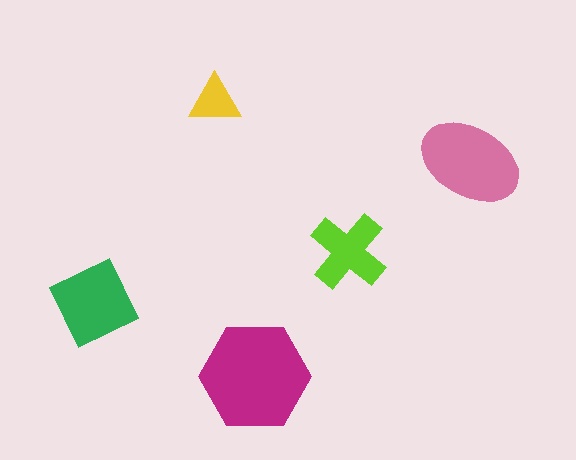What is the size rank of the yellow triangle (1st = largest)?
5th.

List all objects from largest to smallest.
The magenta hexagon, the pink ellipse, the green diamond, the lime cross, the yellow triangle.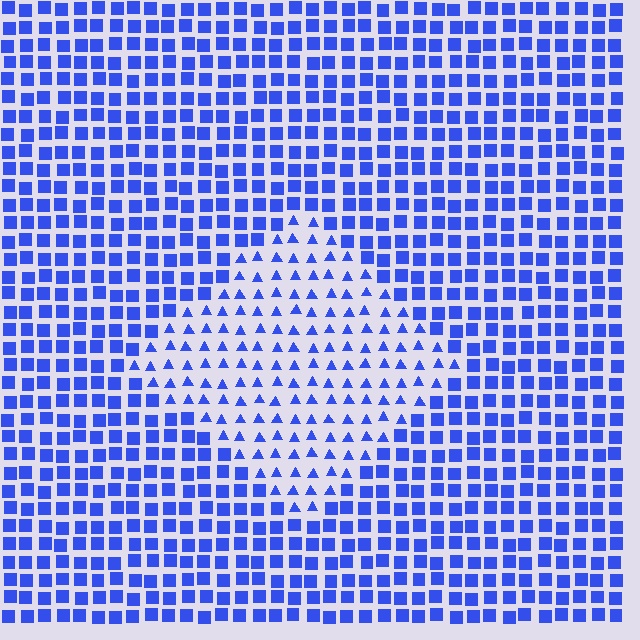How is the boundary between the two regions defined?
The boundary is defined by a change in element shape: triangles inside vs. squares outside. All elements share the same color and spacing.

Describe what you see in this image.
The image is filled with small blue elements arranged in a uniform grid. A diamond-shaped region contains triangles, while the surrounding area contains squares. The boundary is defined purely by the change in element shape.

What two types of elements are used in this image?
The image uses triangles inside the diamond region and squares outside it.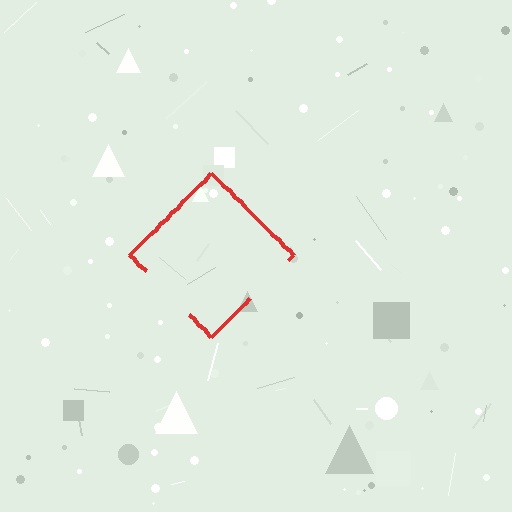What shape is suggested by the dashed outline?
The dashed outline suggests a diamond.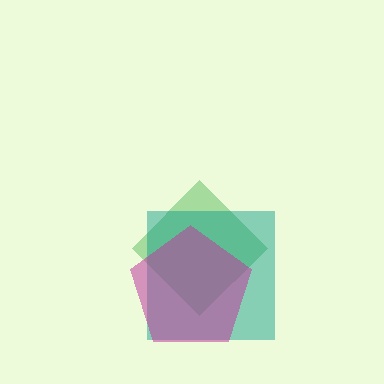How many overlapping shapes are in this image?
There are 3 overlapping shapes in the image.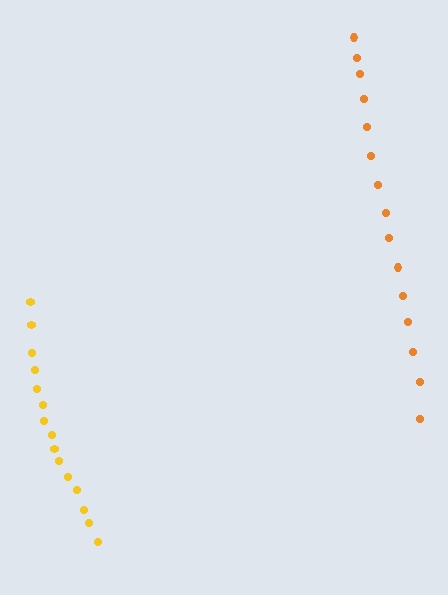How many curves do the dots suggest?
There are 2 distinct paths.